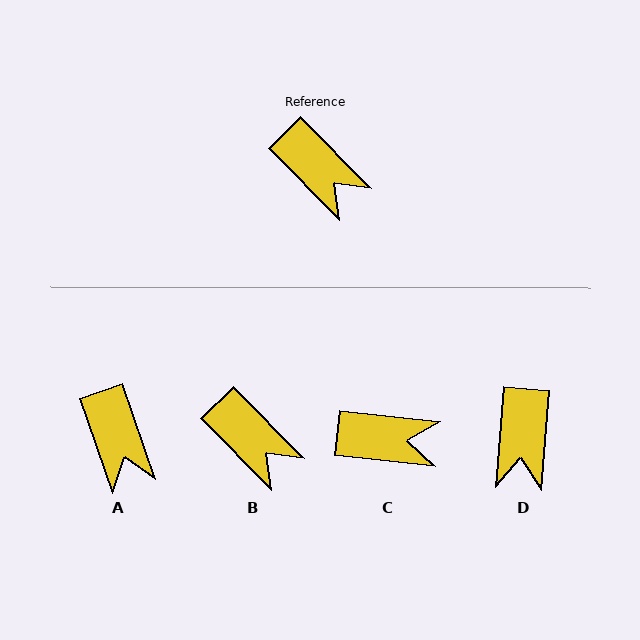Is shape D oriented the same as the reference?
No, it is off by about 49 degrees.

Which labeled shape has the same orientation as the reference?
B.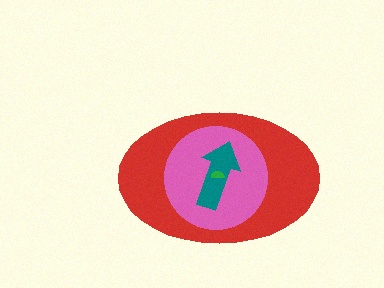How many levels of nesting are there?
4.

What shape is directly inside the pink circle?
The teal arrow.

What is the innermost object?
The green semicircle.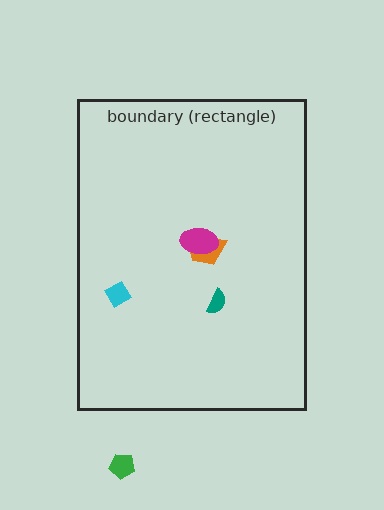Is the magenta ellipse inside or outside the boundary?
Inside.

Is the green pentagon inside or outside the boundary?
Outside.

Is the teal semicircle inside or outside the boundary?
Inside.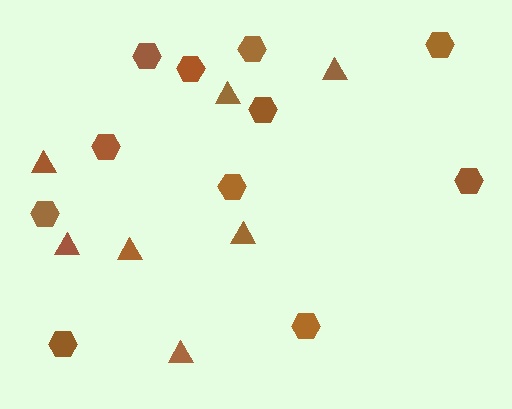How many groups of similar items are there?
There are 2 groups: one group of triangles (7) and one group of hexagons (11).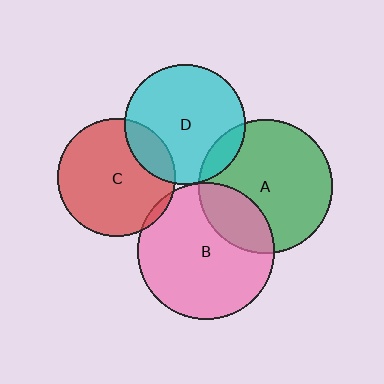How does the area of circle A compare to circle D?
Approximately 1.2 times.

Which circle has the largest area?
Circle B (pink).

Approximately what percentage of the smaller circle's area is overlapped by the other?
Approximately 5%.